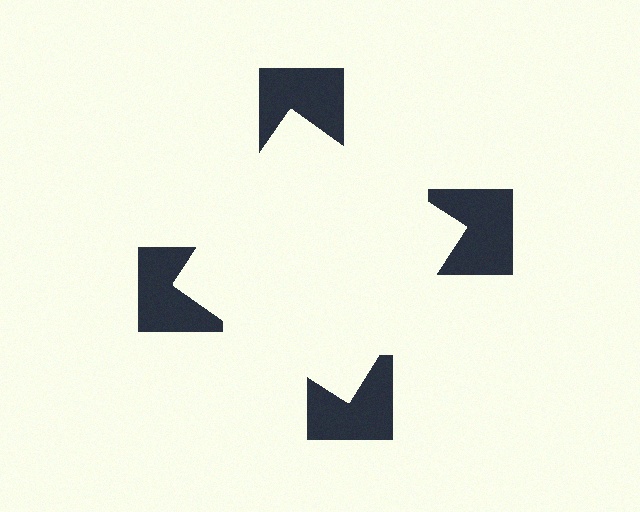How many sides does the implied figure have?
4 sides.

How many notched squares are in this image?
There are 4 — one at each vertex of the illusory square.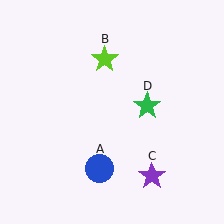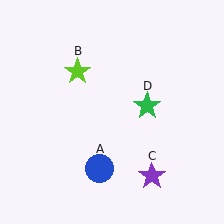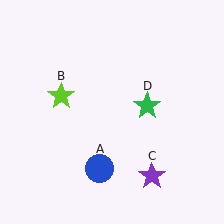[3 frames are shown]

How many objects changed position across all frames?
1 object changed position: lime star (object B).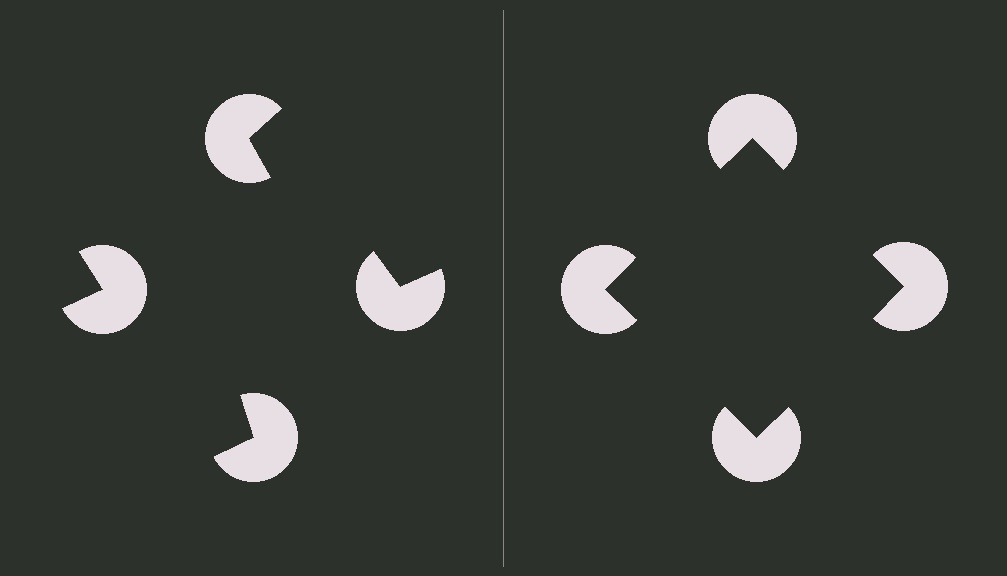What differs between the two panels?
The pac-man discs are positioned identically on both sides; only the wedge orientations differ. On the right they align to a square; on the left they are misaligned.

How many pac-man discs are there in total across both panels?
8 — 4 on each side.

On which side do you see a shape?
An illusory square appears on the right side. On the left side the wedge cuts are rotated, so no coherent shape forms.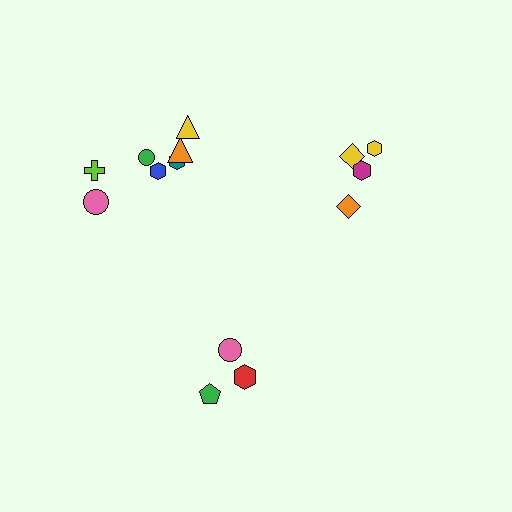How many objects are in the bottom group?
There are 3 objects.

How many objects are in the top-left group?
There are 7 objects.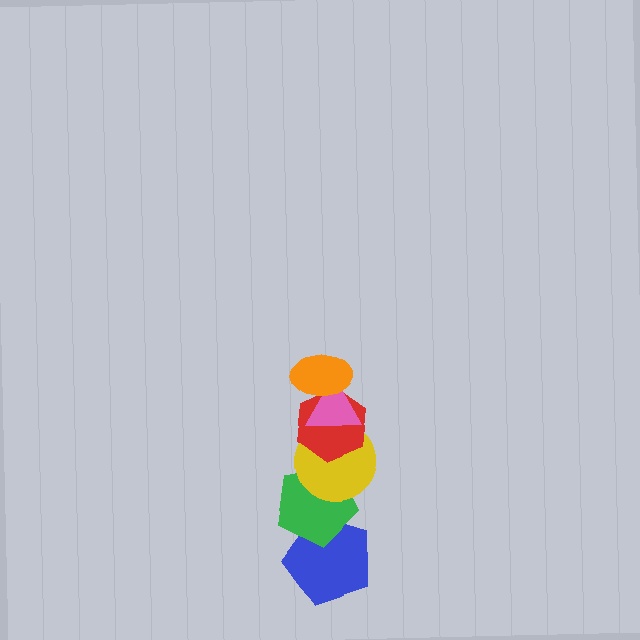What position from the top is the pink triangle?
The pink triangle is 2nd from the top.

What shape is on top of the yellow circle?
The red hexagon is on top of the yellow circle.